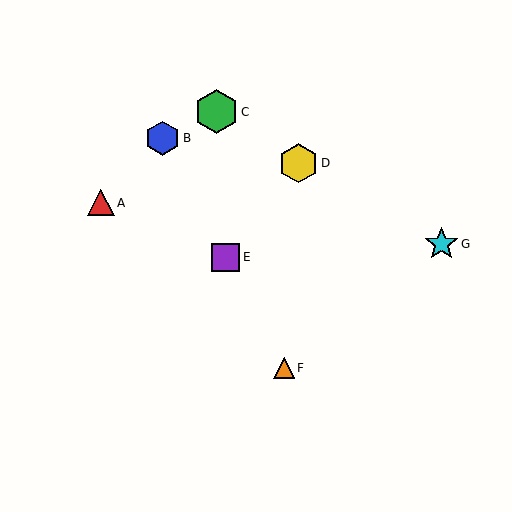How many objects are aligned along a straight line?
3 objects (B, E, F) are aligned along a straight line.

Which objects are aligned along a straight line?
Objects B, E, F are aligned along a straight line.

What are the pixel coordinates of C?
Object C is at (217, 112).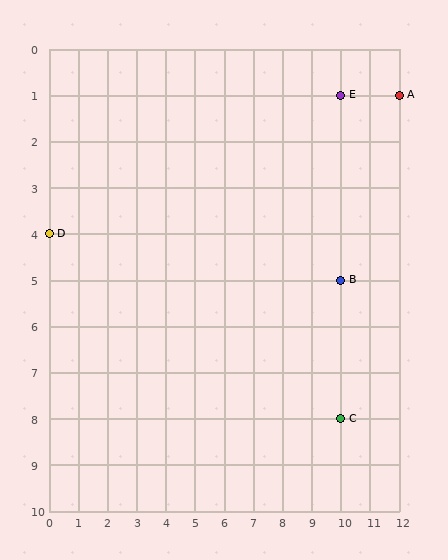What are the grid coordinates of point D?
Point D is at grid coordinates (0, 4).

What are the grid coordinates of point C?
Point C is at grid coordinates (10, 8).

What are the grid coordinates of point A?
Point A is at grid coordinates (12, 1).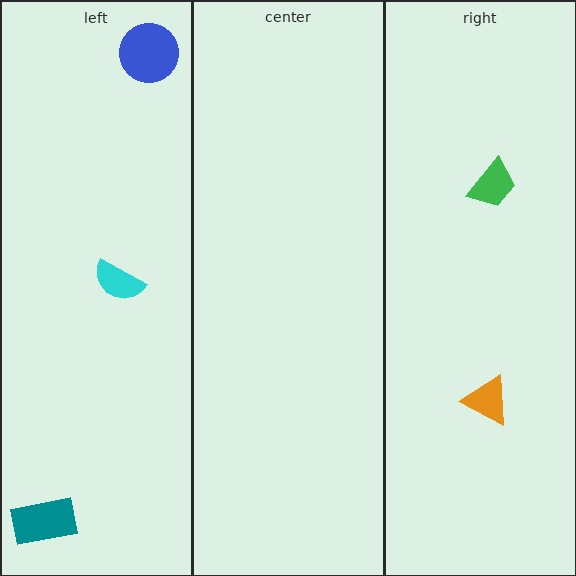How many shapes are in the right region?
2.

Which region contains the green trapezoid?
The right region.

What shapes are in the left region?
The cyan semicircle, the blue circle, the teal rectangle.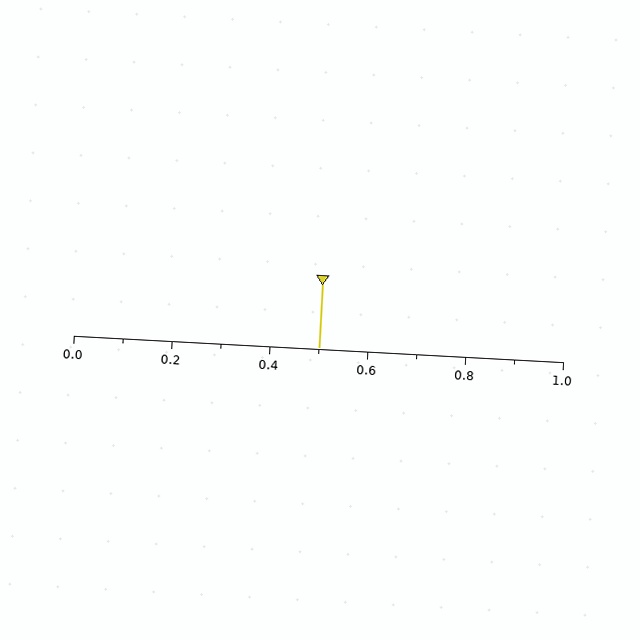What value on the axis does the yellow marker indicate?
The marker indicates approximately 0.5.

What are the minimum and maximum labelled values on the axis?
The axis runs from 0.0 to 1.0.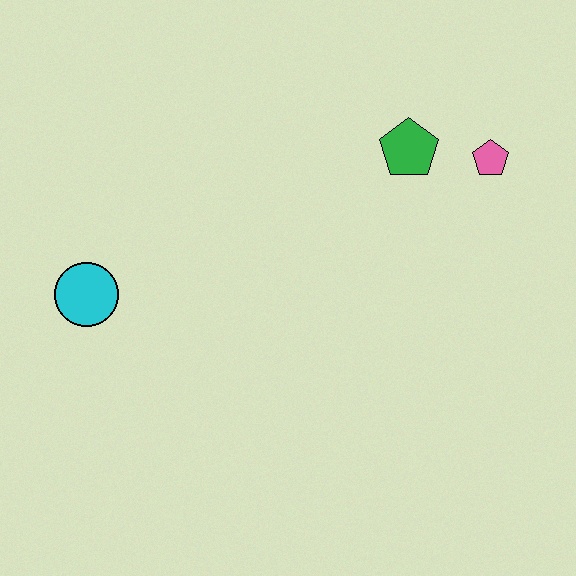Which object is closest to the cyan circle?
The green pentagon is closest to the cyan circle.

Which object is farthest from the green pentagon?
The cyan circle is farthest from the green pentagon.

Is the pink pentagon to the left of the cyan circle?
No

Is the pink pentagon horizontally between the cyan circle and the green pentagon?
No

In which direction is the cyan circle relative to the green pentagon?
The cyan circle is to the left of the green pentagon.